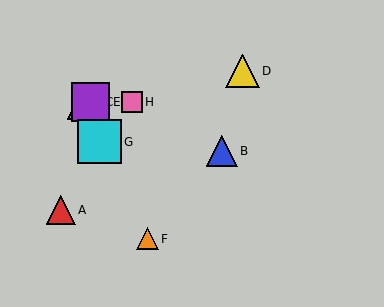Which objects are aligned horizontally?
Objects C, E, H are aligned horizontally.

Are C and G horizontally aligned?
No, C is at y≈102 and G is at y≈142.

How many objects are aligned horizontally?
3 objects (C, E, H) are aligned horizontally.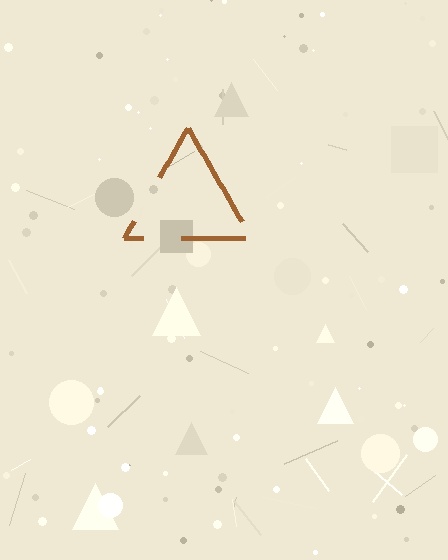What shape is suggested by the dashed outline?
The dashed outline suggests a triangle.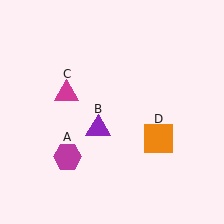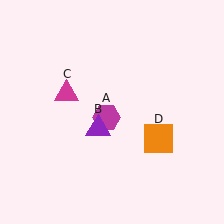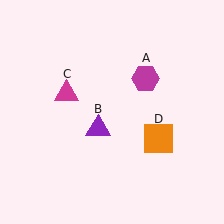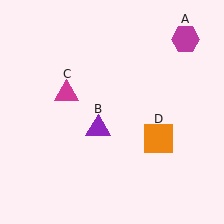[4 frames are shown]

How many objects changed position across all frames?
1 object changed position: magenta hexagon (object A).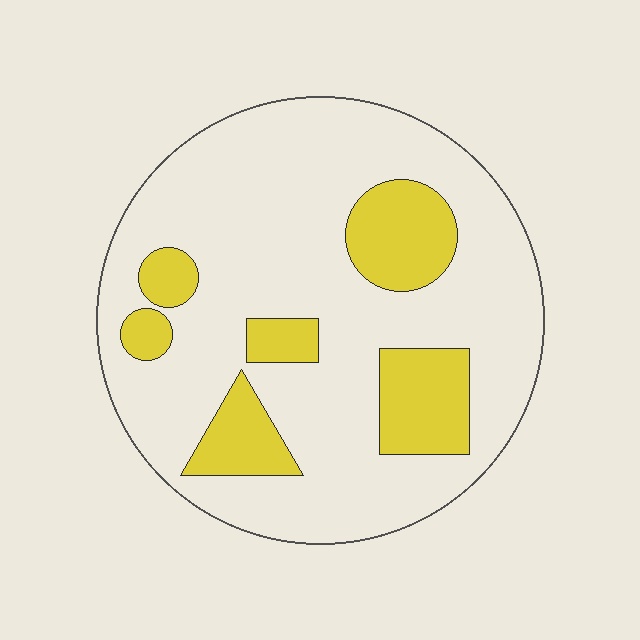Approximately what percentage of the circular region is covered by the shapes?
Approximately 20%.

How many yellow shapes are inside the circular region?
6.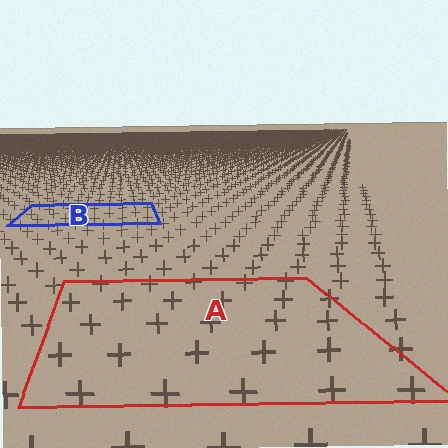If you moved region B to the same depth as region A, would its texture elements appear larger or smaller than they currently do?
They would appear larger. At a closer depth, the same texture elements are projected at a bigger on-screen size.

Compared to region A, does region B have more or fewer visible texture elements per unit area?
Region B has more texture elements per unit area — they are packed more densely because it is farther away.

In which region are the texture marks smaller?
The texture marks are smaller in region B, because it is farther away.